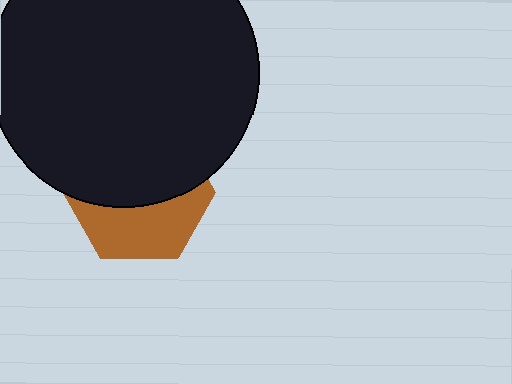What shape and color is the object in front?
The object in front is a black circle.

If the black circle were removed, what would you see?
You would see the complete brown hexagon.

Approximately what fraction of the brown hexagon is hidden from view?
Roughly 58% of the brown hexagon is hidden behind the black circle.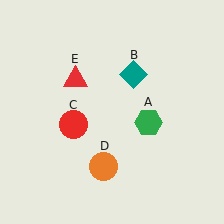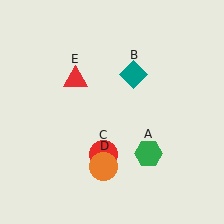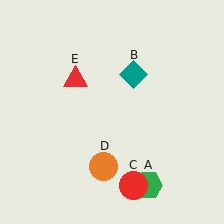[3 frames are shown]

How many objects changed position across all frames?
2 objects changed position: green hexagon (object A), red circle (object C).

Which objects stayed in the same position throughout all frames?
Teal diamond (object B) and orange circle (object D) and red triangle (object E) remained stationary.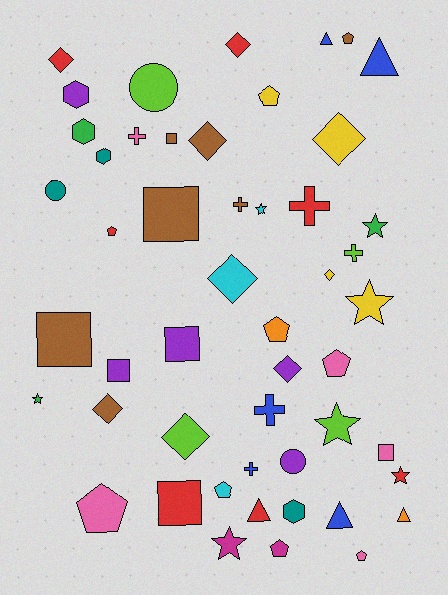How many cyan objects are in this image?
There are 3 cyan objects.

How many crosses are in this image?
There are 6 crosses.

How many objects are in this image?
There are 50 objects.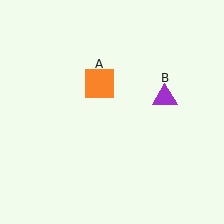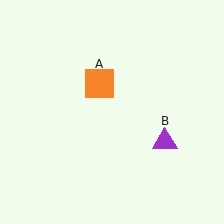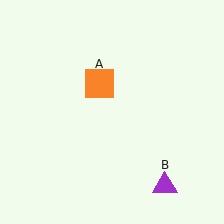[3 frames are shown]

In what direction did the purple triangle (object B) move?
The purple triangle (object B) moved down.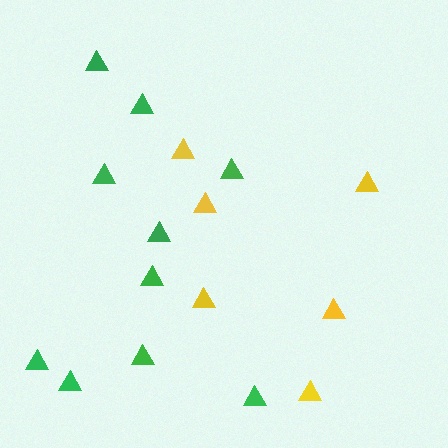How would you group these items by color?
There are 2 groups: one group of yellow triangles (6) and one group of green triangles (10).